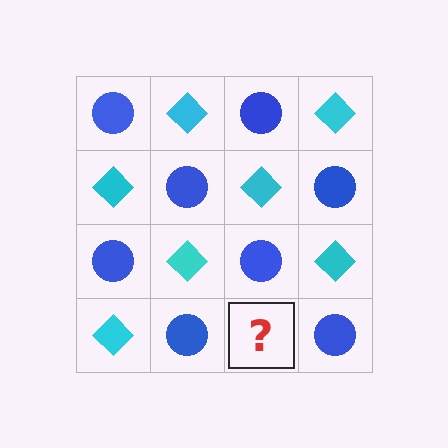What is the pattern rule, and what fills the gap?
The rule is that it alternates blue circle and cyan diamond in a checkerboard pattern. The gap should be filled with a cyan diamond.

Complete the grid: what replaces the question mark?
The question mark should be replaced with a cyan diamond.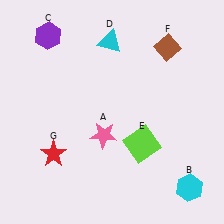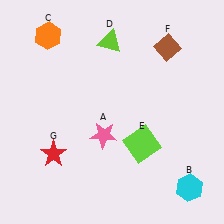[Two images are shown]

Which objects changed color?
C changed from purple to orange. D changed from cyan to lime.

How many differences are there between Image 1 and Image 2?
There are 2 differences between the two images.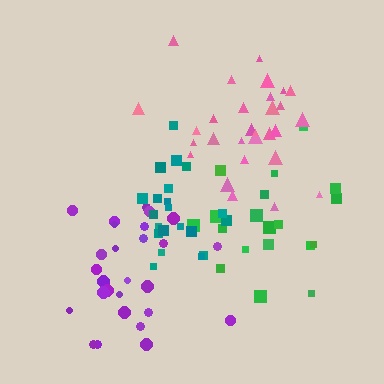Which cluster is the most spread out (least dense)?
Green.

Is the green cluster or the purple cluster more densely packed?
Purple.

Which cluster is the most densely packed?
Pink.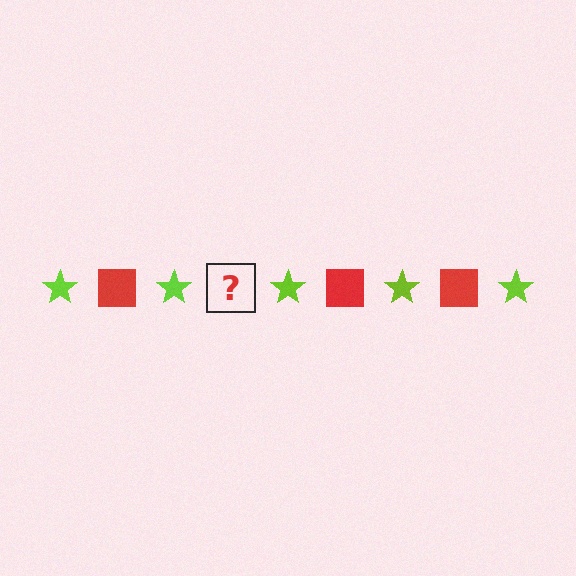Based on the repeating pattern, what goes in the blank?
The blank should be a red square.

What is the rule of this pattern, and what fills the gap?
The rule is that the pattern alternates between lime star and red square. The gap should be filled with a red square.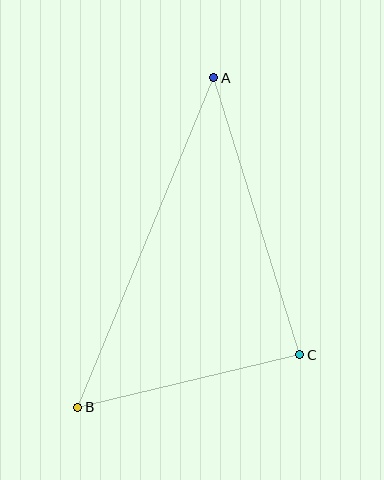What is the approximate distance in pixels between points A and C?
The distance between A and C is approximately 290 pixels.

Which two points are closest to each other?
Points B and C are closest to each other.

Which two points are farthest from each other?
Points A and B are farthest from each other.